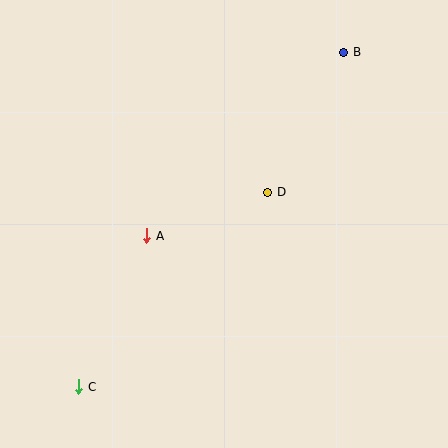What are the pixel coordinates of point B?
Point B is at (344, 52).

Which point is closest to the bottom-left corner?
Point C is closest to the bottom-left corner.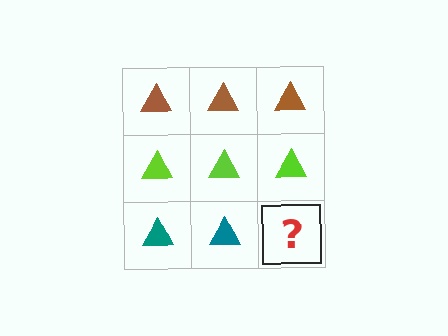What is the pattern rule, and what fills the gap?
The rule is that each row has a consistent color. The gap should be filled with a teal triangle.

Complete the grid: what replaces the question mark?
The question mark should be replaced with a teal triangle.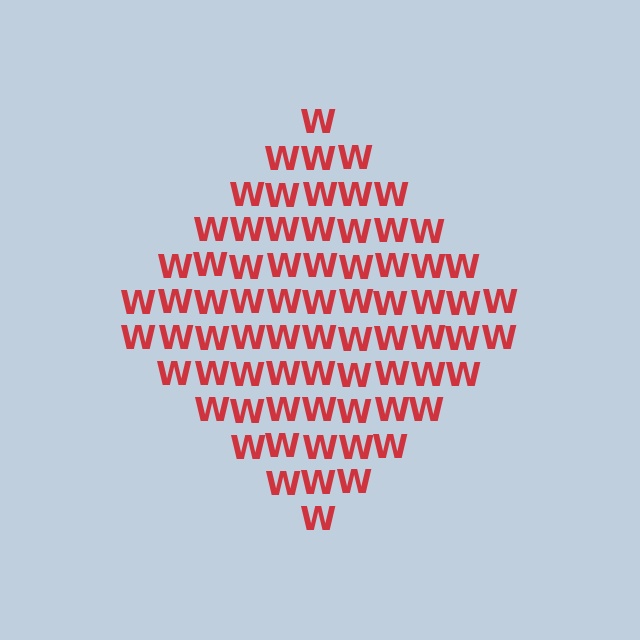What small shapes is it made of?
It is made of small letter W's.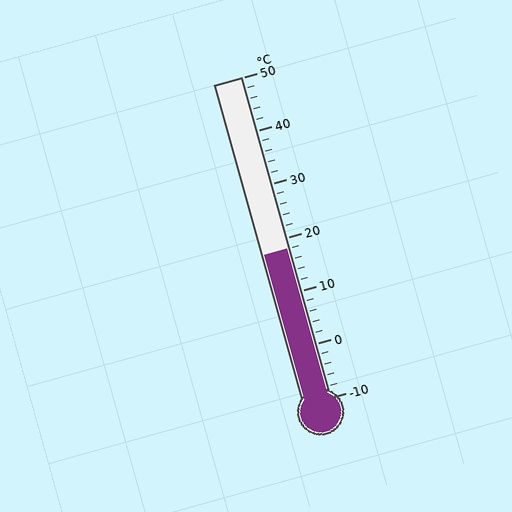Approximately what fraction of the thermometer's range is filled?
The thermometer is filled to approximately 45% of its range.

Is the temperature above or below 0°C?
The temperature is above 0°C.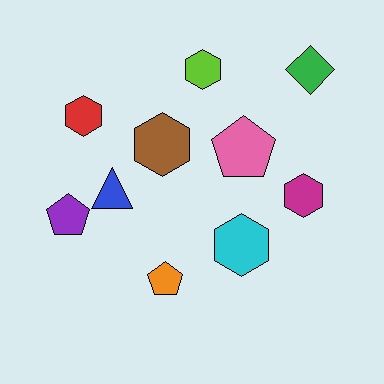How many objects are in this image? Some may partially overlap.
There are 10 objects.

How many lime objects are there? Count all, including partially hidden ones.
There is 1 lime object.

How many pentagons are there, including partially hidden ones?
There are 3 pentagons.